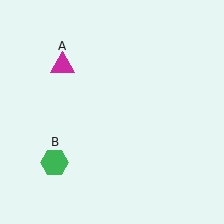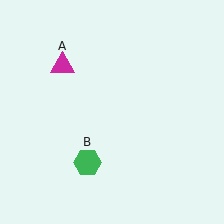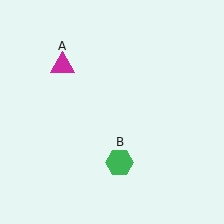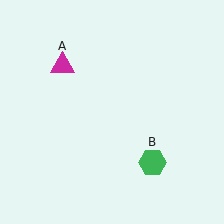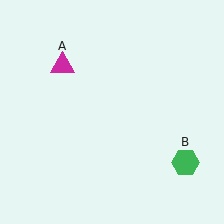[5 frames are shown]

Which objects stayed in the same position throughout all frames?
Magenta triangle (object A) remained stationary.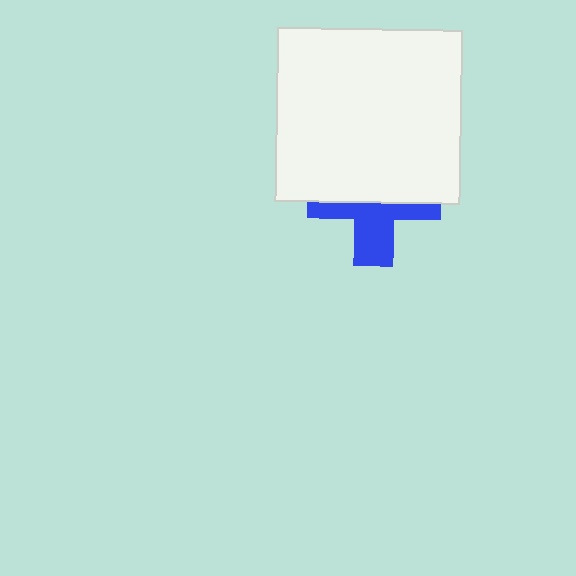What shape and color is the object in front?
The object in front is a white rectangle.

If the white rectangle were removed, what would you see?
You would see the complete blue cross.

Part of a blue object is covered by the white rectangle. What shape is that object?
It is a cross.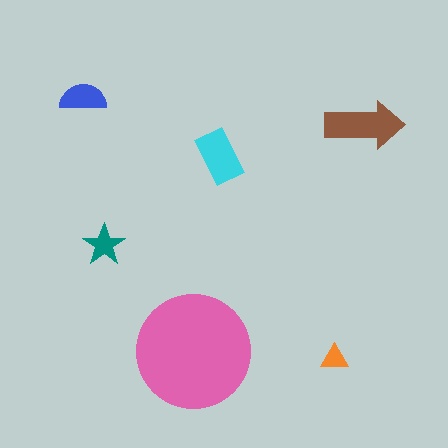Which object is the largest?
The pink circle.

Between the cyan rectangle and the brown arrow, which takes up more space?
The brown arrow.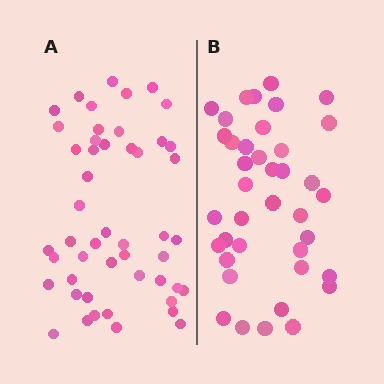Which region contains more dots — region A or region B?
Region A (the left region) has more dots.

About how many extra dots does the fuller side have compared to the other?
Region A has roughly 10 or so more dots than region B.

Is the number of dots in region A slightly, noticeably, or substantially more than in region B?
Region A has noticeably more, but not dramatically so. The ratio is roughly 1.3 to 1.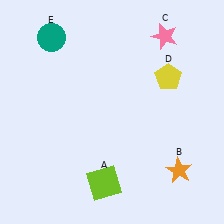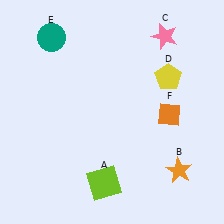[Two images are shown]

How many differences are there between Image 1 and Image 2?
There is 1 difference between the two images.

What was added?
An orange diamond (F) was added in Image 2.